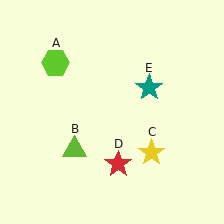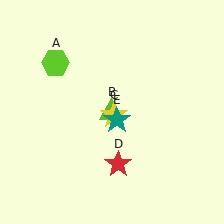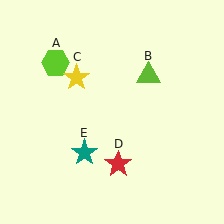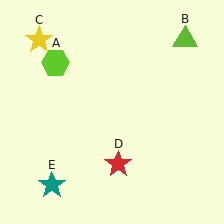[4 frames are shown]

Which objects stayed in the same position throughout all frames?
Lime hexagon (object A) and red star (object D) remained stationary.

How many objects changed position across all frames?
3 objects changed position: lime triangle (object B), yellow star (object C), teal star (object E).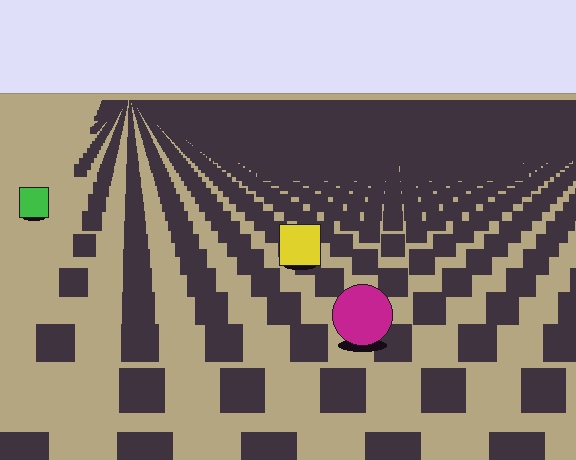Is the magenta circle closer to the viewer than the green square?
Yes. The magenta circle is closer — you can tell from the texture gradient: the ground texture is coarser near it.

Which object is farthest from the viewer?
The green square is farthest from the viewer. It appears smaller and the ground texture around it is denser.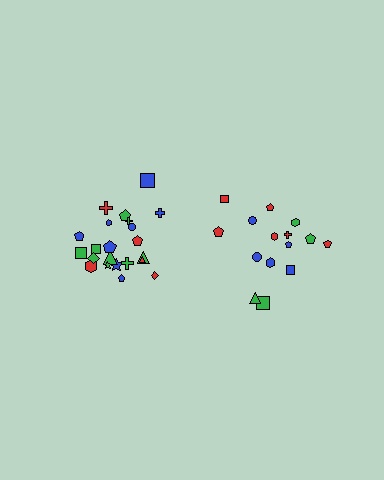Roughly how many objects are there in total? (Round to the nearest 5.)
Roughly 35 objects in total.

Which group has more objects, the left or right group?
The left group.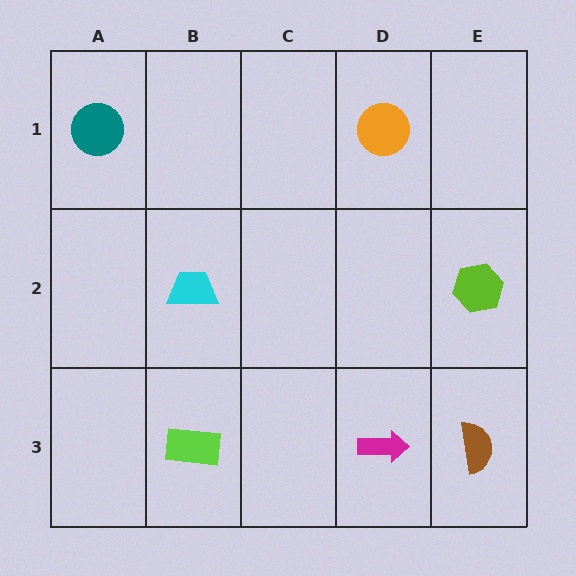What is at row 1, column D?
An orange circle.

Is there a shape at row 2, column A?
No, that cell is empty.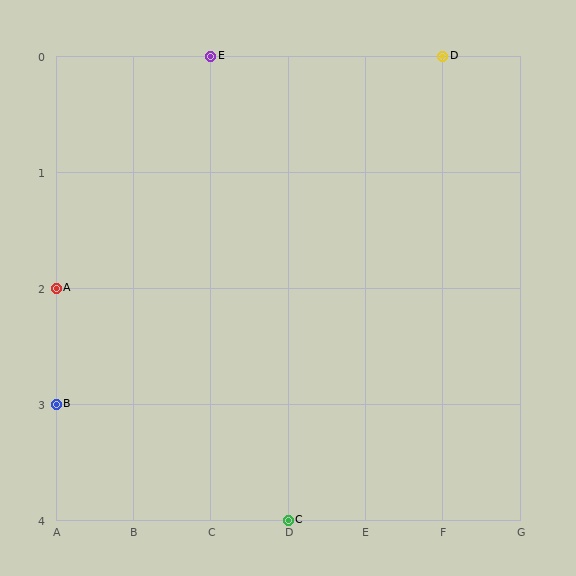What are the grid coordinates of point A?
Point A is at grid coordinates (A, 2).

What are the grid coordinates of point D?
Point D is at grid coordinates (F, 0).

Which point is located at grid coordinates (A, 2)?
Point A is at (A, 2).